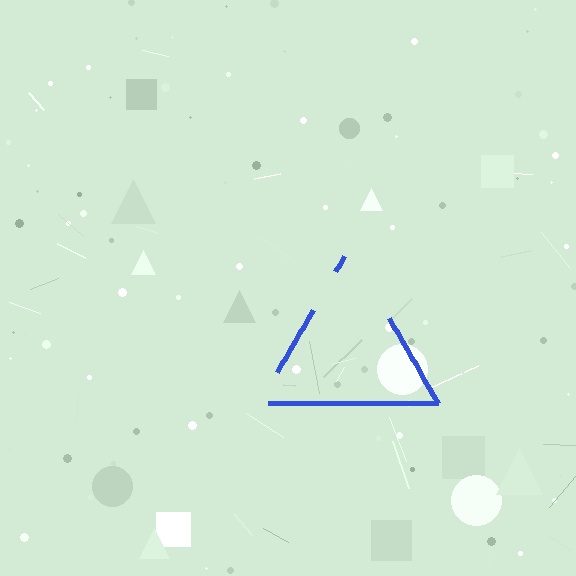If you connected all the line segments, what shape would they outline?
They would outline a triangle.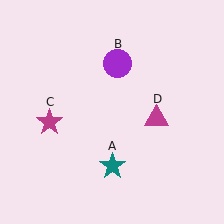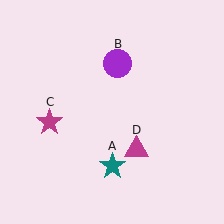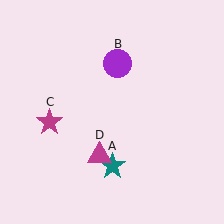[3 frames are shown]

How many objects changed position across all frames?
1 object changed position: magenta triangle (object D).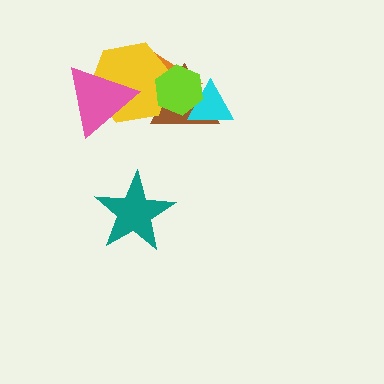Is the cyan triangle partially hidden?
Yes, it is partially covered by another shape.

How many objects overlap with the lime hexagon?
4 objects overlap with the lime hexagon.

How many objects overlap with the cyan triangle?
3 objects overlap with the cyan triangle.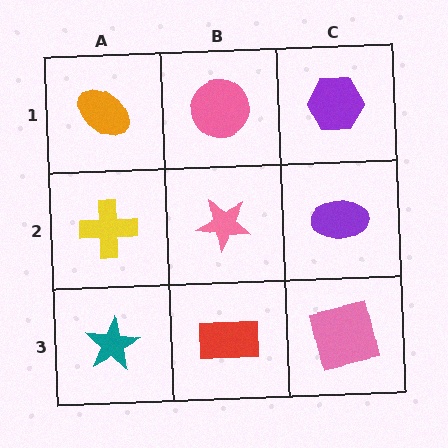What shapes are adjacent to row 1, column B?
A pink star (row 2, column B), an orange ellipse (row 1, column A), a purple hexagon (row 1, column C).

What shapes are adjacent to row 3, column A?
A yellow cross (row 2, column A), a red rectangle (row 3, column B).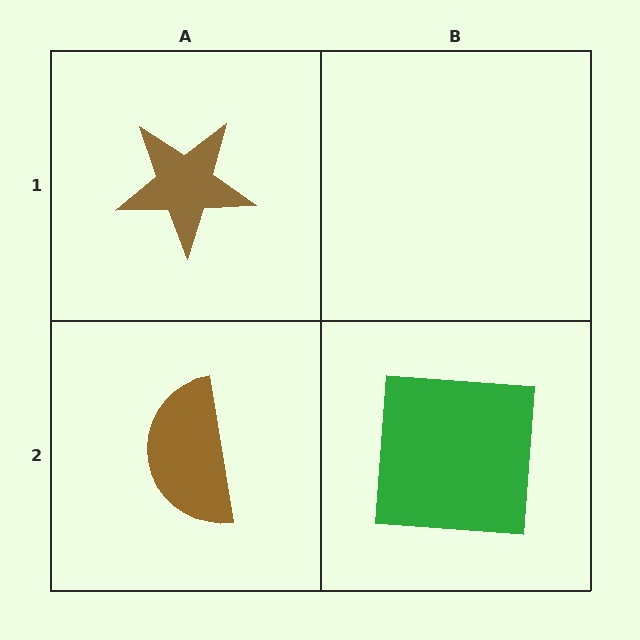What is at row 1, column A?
A brown star.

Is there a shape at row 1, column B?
No, that cell is empty.